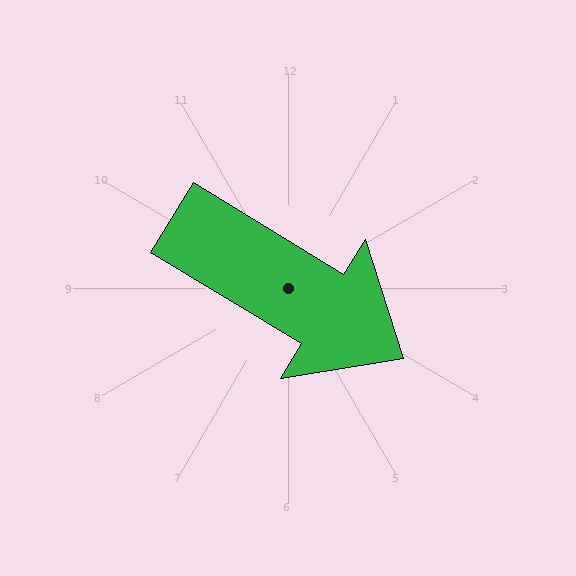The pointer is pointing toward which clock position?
Roughly 4 o'clock.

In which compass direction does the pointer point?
Southeast.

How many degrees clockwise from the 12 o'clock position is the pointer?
Approximately 121 degrees.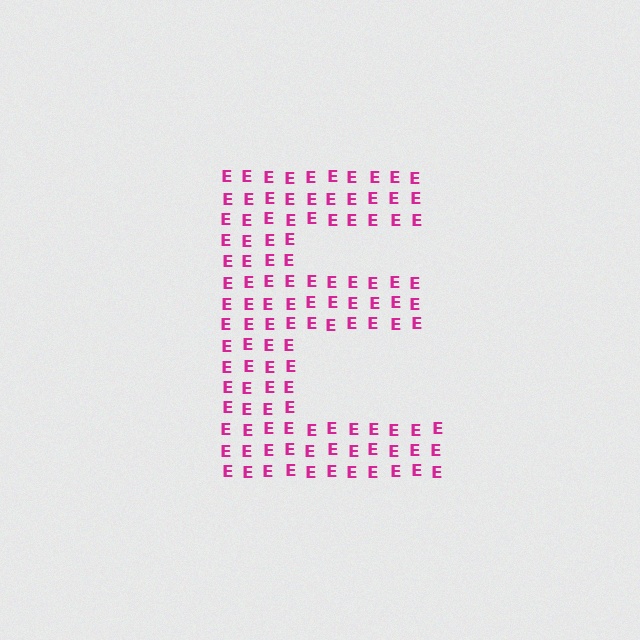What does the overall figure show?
The overall figure shows the letter E.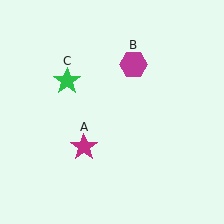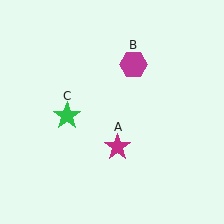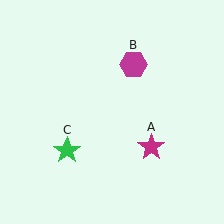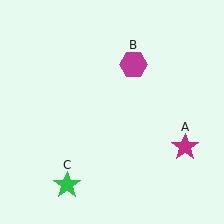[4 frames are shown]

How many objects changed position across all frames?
2 objects changed position: magenta star (object A), green star (object C).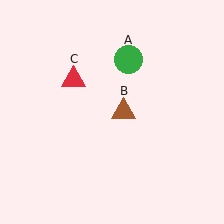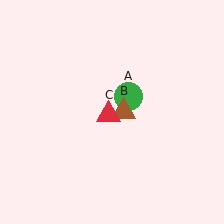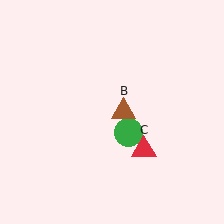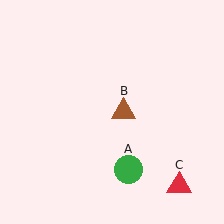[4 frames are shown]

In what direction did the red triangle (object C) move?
The red triangle (object C) moved down and to the right.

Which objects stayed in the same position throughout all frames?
Brown triangle (object B) remained stationary.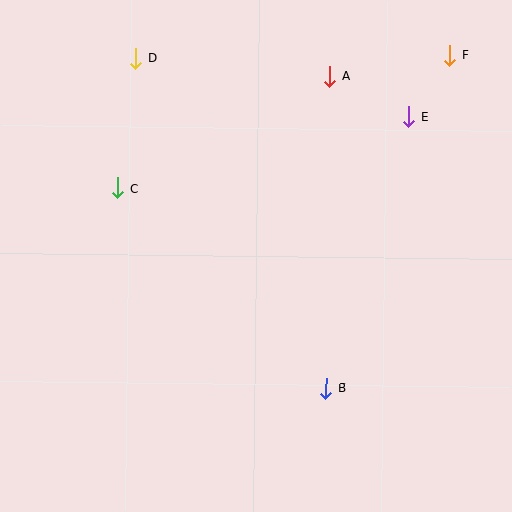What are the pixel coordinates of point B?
Point B is at (326, 388).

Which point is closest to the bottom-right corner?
Point B is closest to the bottom-right corner.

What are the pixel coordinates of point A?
Point A is at (330, 76).